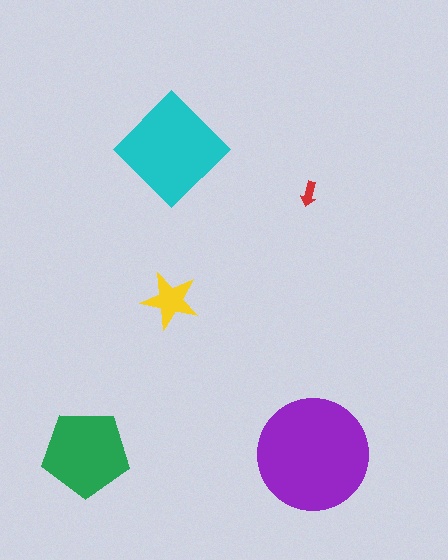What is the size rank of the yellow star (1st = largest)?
4th.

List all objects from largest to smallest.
The purple circle, the cyan diamond, the green pentagon, the yellow star, the red arrow.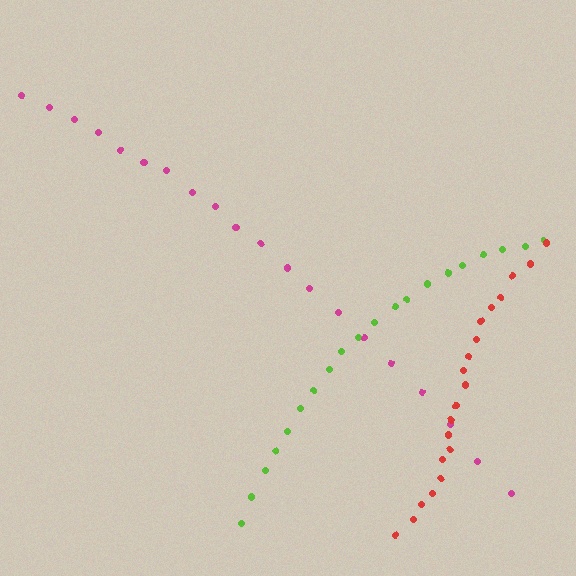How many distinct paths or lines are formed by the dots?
There are 3 distinct paths.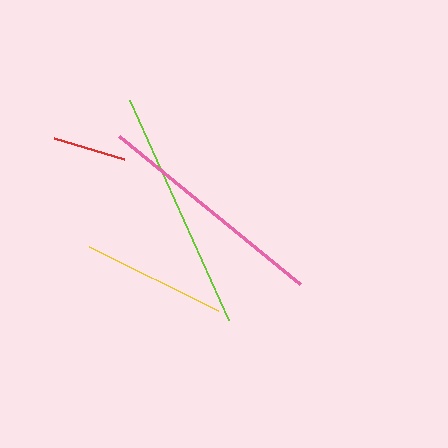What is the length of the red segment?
The red segment is approximately 72 pixels long.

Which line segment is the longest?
The lime line is the longest at approximately 241 pixels.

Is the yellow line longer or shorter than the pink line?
The pink line is longer than the yellow line.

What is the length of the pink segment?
The pink segment is approximately 233 pixels long.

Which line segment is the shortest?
The red line is the shortest at approximately 72 pixels.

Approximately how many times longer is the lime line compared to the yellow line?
The lime line is approximately 1.7 times the length of the yellow line.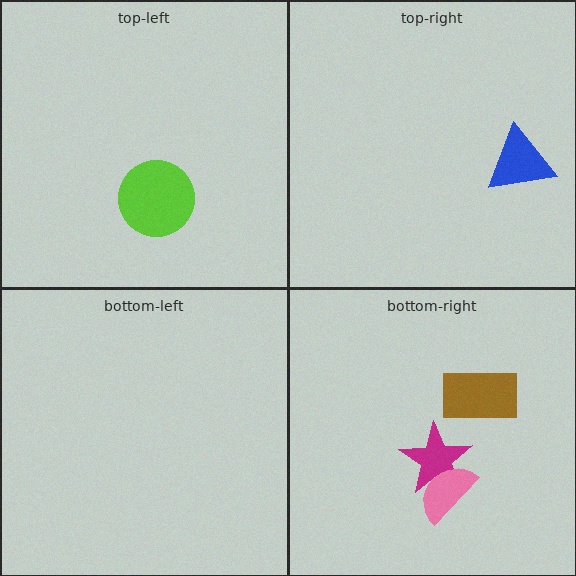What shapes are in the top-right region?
The blue triangle.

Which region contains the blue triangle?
The top-right region.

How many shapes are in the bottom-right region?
3.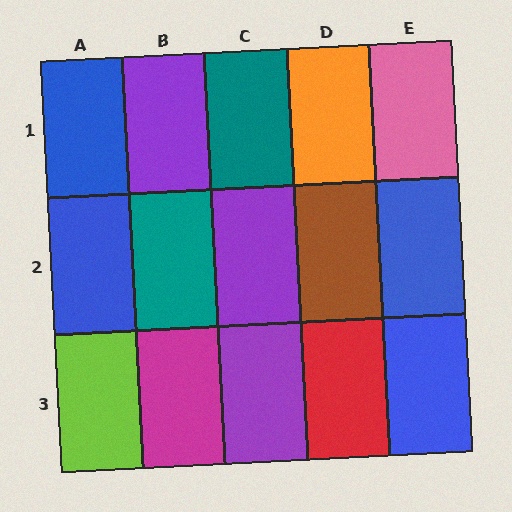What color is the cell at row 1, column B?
Purple.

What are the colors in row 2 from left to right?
Blue, teal, purple, brown, blue.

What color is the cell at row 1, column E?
Pink.